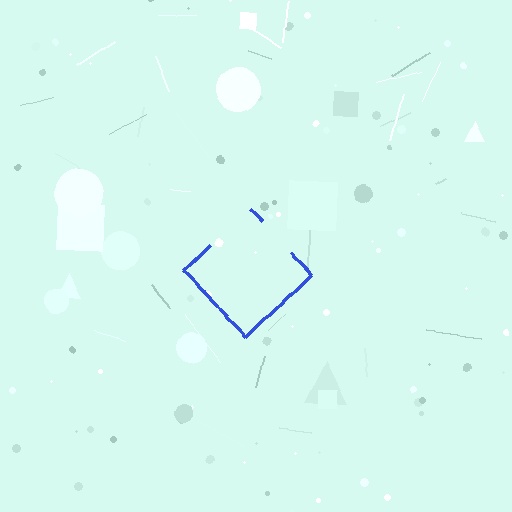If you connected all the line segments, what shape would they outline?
They would outline a diamond.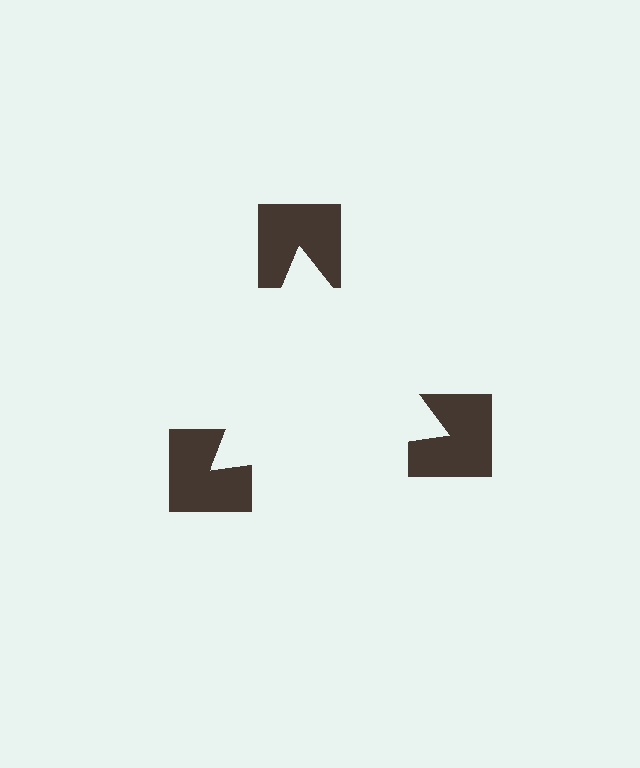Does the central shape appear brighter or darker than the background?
It typically appears slightly brighter than the background, even though no actual brightness change is drawn.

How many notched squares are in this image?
There are 3 — one at each vertex of the illusory triangle.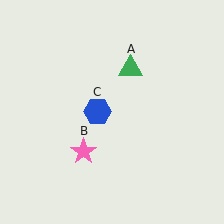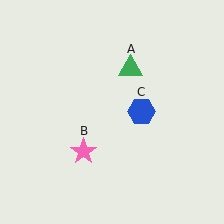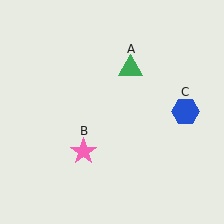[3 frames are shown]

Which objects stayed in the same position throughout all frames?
Green triangle (object A) and pink star (object B) remained stationary.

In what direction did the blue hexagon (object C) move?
The blue hexagon (object C) moved right.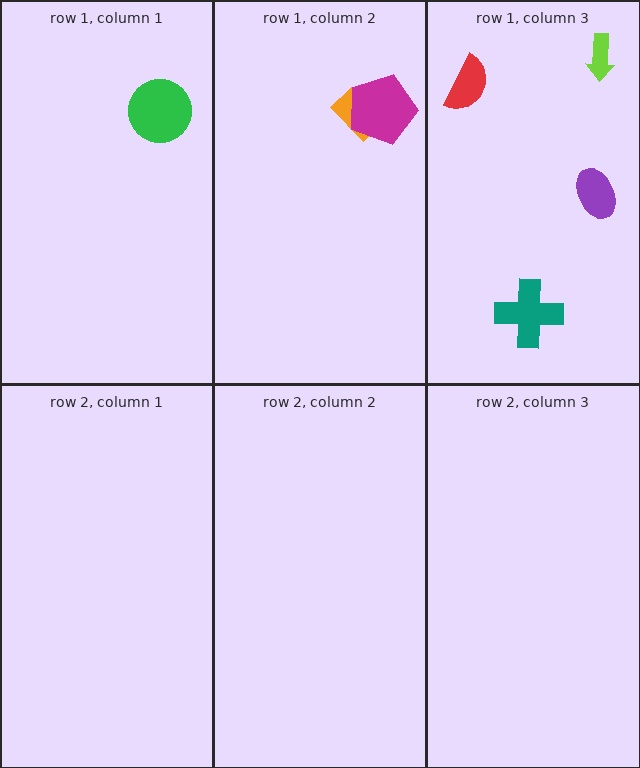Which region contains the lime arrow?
The row 1, column 3 region.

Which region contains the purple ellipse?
The row 1, column 3 region.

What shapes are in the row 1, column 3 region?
The purple ellipse, the red semicircle, the teal cross, the lime arrow.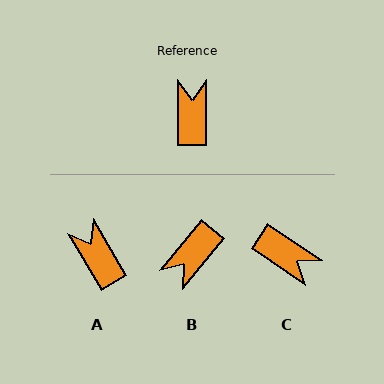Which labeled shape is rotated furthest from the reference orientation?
B, about 141 degrees away.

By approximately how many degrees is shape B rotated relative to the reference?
Approximately 141 degrees counter-clockwise.